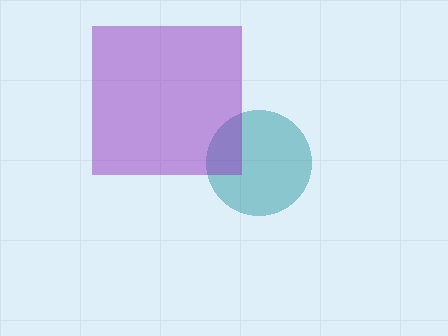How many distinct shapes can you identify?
There are 2 distinct shapes: a teal circle, a purple square.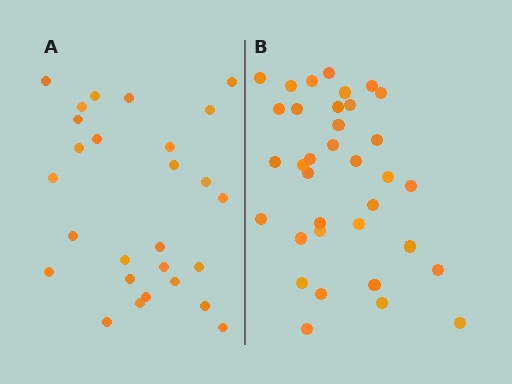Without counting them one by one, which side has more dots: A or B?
Region B (the right region) has more dots.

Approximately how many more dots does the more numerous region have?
Region B has roughly 8 or so more dots than region A.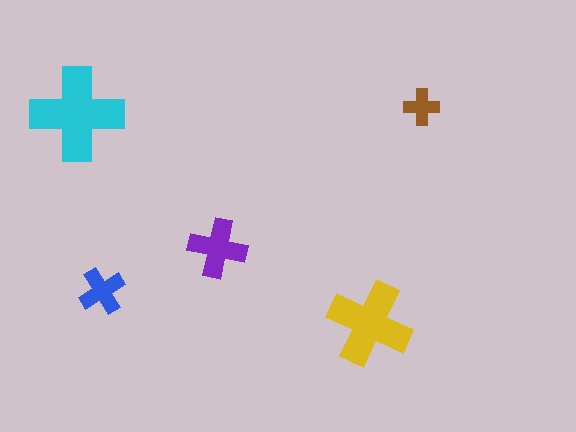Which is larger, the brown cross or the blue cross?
The blue one.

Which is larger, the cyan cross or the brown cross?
The cyan one.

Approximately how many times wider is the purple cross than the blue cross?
About 1.5 times wider.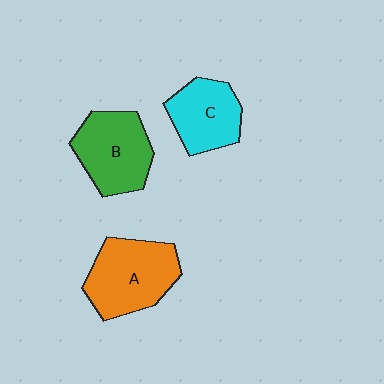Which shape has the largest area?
Shape A (orange).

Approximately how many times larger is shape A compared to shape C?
Approximately 1.3 times.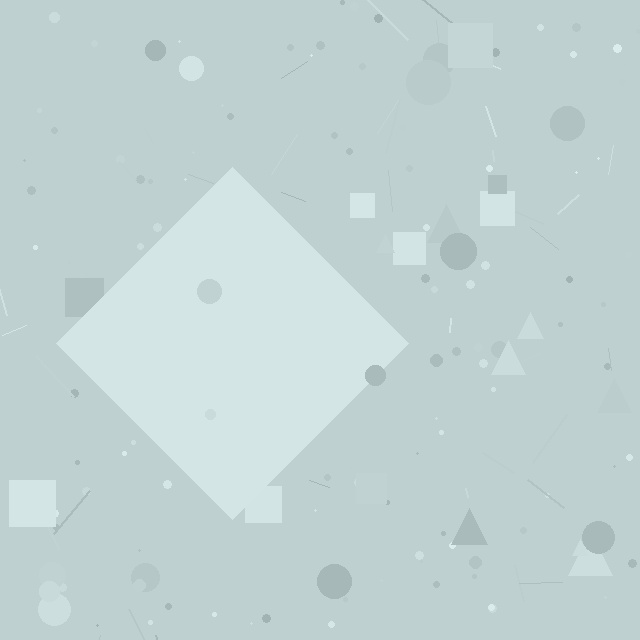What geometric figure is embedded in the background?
A diamond is embedded in the background.